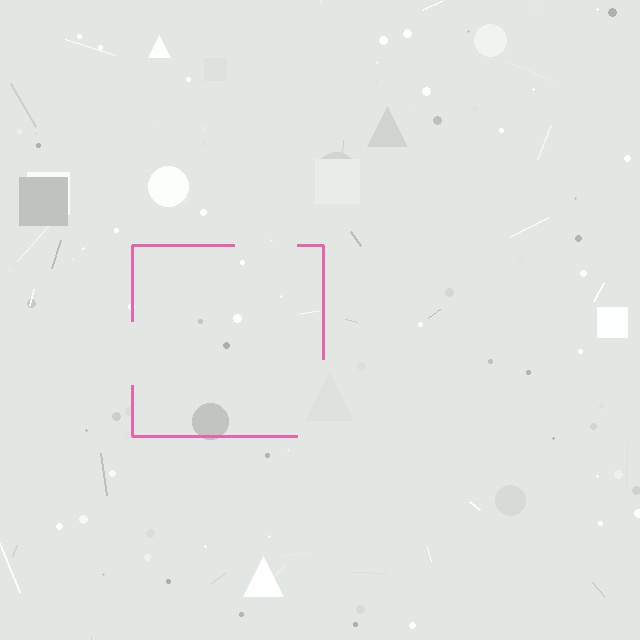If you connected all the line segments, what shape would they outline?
They would outline a square.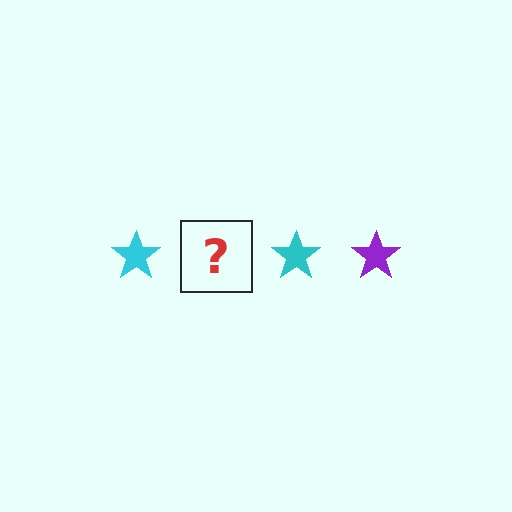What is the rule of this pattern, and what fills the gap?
The rule is that the pattern cycles through cyan, purple stars. The gap should be filled with a purple star.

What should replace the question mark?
The question mark should be replaced with a purple star.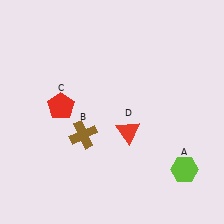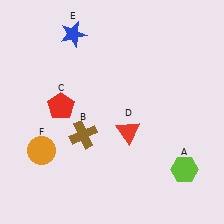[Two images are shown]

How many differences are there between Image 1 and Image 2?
There are 2 differences between the two images.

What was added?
A blue star (E), an orange circle (F) were added in Image 2.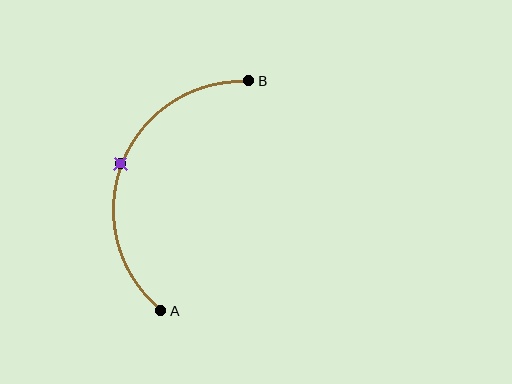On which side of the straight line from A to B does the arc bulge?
The arc bulges to the left of the straight line connecting A and B.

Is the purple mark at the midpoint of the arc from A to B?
Yes. The purple mark lies on the arc at equal arc-length from both A and B — it is the arc midpoint.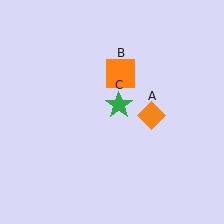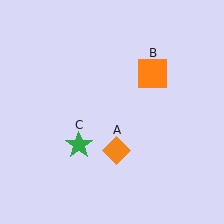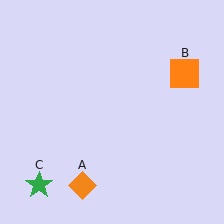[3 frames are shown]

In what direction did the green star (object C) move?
The green star (object C) moved down and to the left.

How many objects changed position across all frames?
3 objects changed position: orange diamond (object A), orange square (object B), green star (object C).